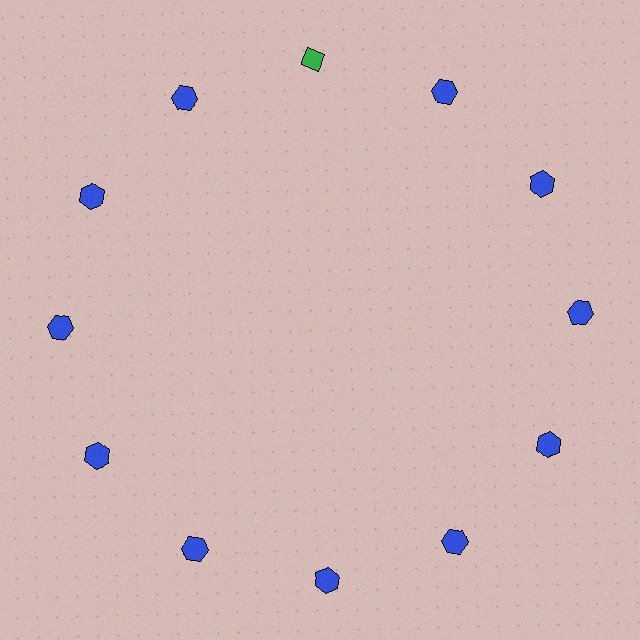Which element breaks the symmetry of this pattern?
The green diamond at roughly the 12 o'clock position breaks the symmetry. All other shapes are blue hexagons.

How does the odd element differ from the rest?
It differs in both color (green instead of blue) and shape (diamond instead of hexagon).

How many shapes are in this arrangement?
There are 12 shapes arranged in a ring pattern.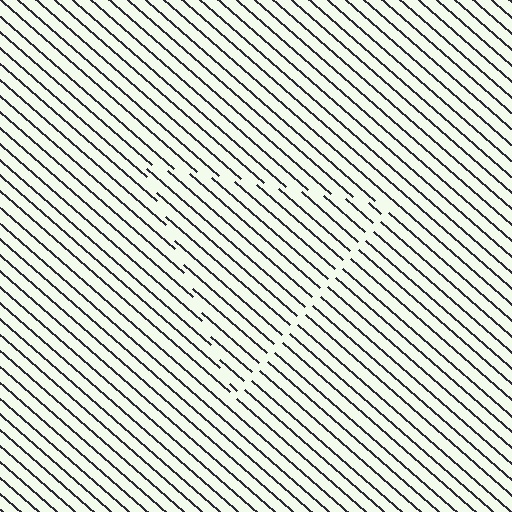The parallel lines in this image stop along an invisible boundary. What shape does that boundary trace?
An illusory triangle. The interior of the shape contains the same grating, shifted by half a period — the contour is defined by the phase discontinuity where line-ends from the inner and outer gratings abut.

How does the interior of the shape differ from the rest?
The interior of the shape contains the same grating, shifted by half a period — the contour is defined by the phase discontinuity where line-ends from the inner and outer gratings abut.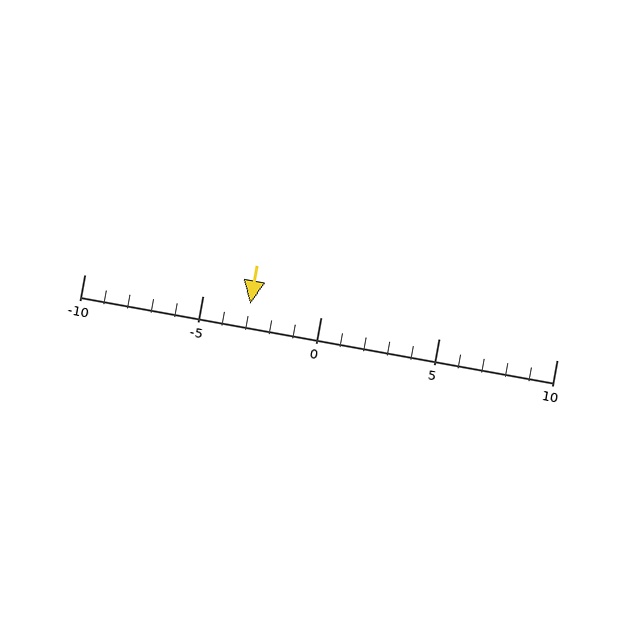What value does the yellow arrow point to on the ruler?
The yellow arrow points to approximately -3.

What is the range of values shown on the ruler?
The ruler shows values from -10 to 10.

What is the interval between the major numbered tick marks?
The major tick marks are spaced 5 units apart.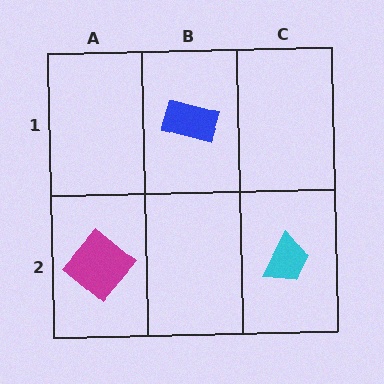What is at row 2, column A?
A magenta diamond.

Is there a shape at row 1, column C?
No, that cell is empty.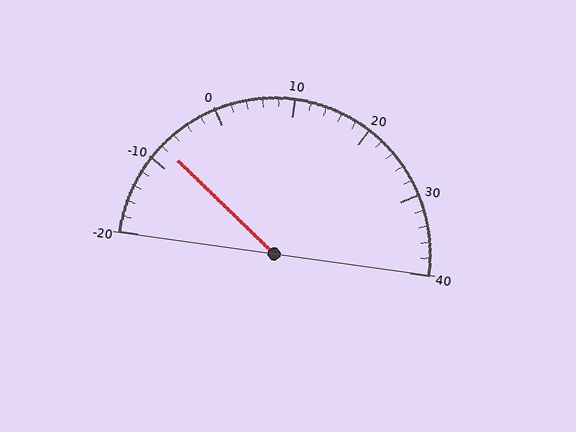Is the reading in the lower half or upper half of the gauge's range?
The reading is in the lower half of the range (-20 to 40).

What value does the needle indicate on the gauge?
The needle indicates approximately -8.